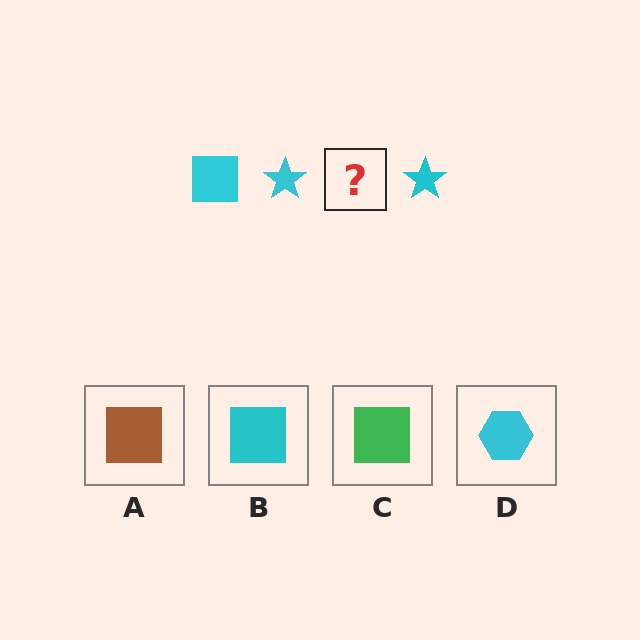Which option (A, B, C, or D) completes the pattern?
B.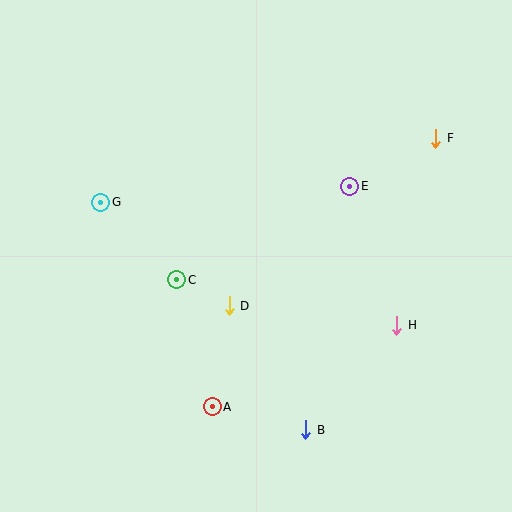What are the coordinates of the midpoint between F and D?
The midpoint between F and D is at (333, 222).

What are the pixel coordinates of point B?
Point B is at (306, 430).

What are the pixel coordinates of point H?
Point H is at (397, 325).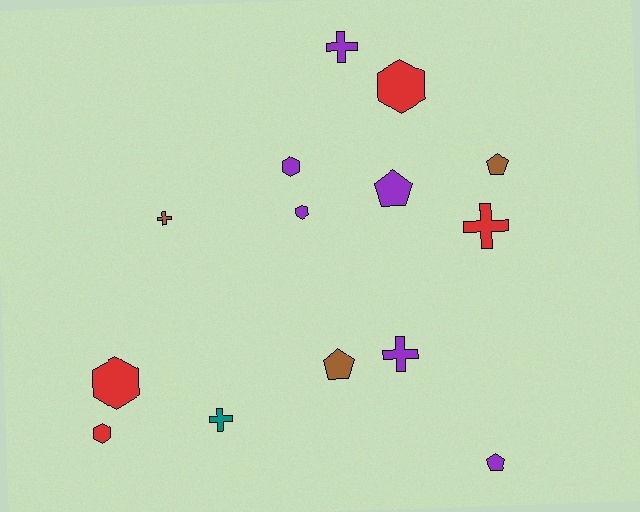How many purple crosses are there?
There are 2 purple crosses.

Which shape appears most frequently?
Hexagon, with 5 objects.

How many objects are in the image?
There are 14 objects.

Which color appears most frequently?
Purple, with 6 objects.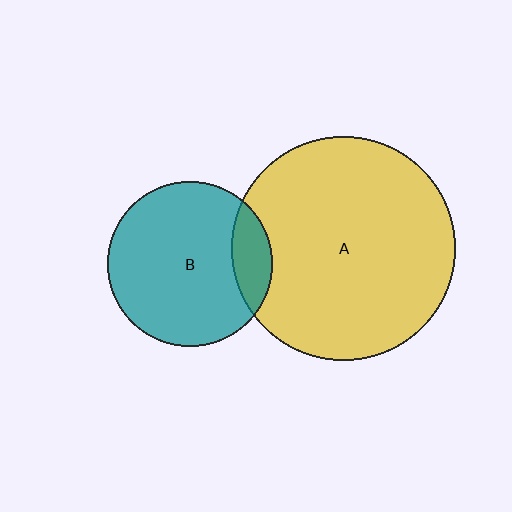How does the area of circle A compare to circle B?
Approximately 1.8 times.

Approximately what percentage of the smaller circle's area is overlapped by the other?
Approximately 15%.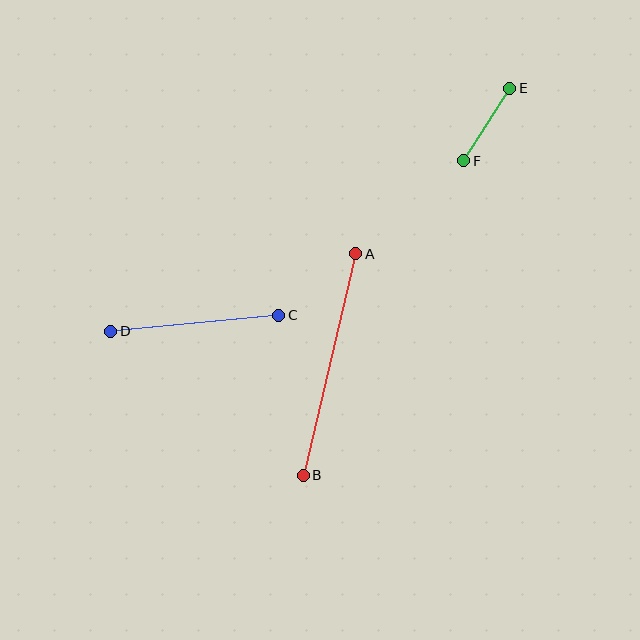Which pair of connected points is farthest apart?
Points A and B are farthest apart.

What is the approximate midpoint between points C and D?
The midpoint is at approximately (195, 323) pixels.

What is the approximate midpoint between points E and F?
The midpoint is at approximately (487, 124) pixels.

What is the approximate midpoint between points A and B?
The midpoint is at approximately (329, 365) pixels.